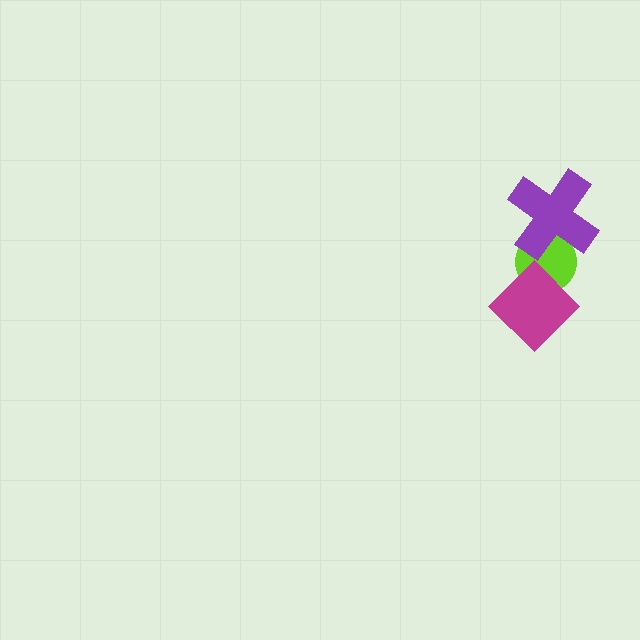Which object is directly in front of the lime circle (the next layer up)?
The magenta diamond is directly in front of the lime circle.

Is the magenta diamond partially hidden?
No, no other shape covers it.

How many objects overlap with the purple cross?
1 object overlaps with the purple cross.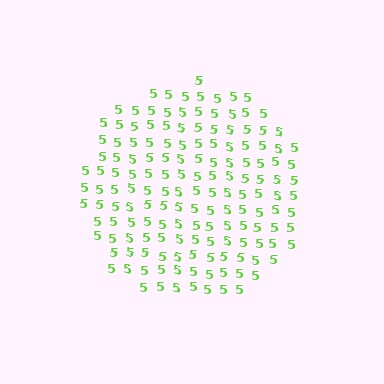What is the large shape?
The large shape is a circle.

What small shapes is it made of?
It is made of small digit 5's.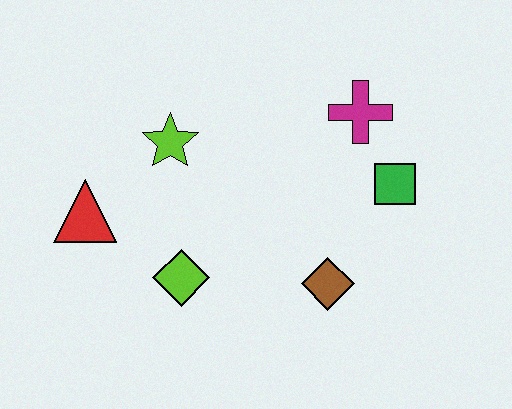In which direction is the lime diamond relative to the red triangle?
The lime diamond is to the right of the red triangle.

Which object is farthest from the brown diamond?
The red triangle is farthest from the brown diamond.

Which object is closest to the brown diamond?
The green square is closest to the brown diamond.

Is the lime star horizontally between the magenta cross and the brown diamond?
No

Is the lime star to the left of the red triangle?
No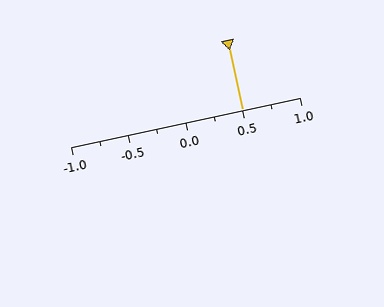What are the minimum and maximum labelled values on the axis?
The axis runs from -1.0 to 1.0.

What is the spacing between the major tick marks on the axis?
The major ticks are spaced 0.5 apart.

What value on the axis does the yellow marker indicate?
The marker indicates approximately 0.5.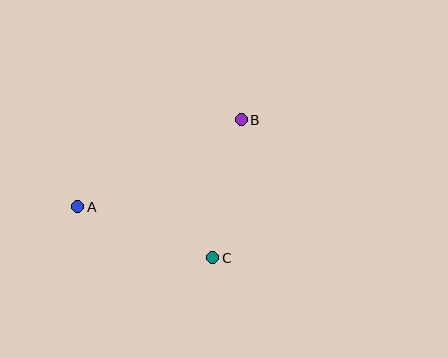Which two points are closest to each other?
Points B and C are closest to each other.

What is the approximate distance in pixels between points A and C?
The distance between A and C is approximately 144 pixels.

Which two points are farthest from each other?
Points A and B are farthest from each other.